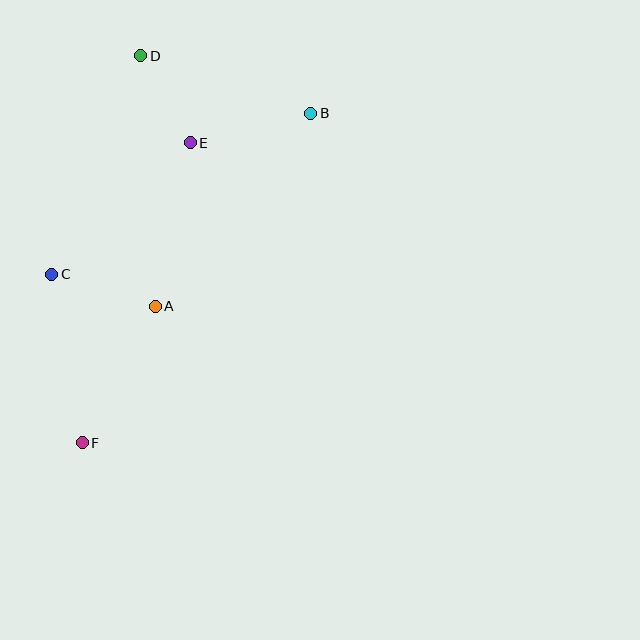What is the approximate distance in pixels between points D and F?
The distance between D and F is approximately 391 pixels.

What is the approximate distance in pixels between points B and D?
The distance between B and D is approximately 179 pixels.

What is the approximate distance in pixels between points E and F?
The distance between E and F is approximately 319 pixels.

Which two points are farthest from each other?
Points B and F are farthest from each other.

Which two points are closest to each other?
Points D and E are closest to each other.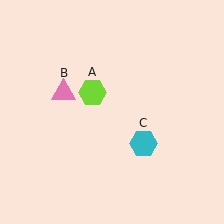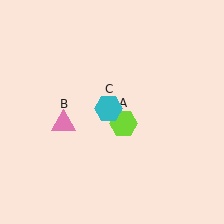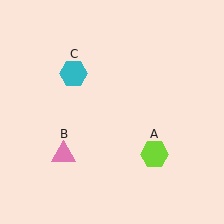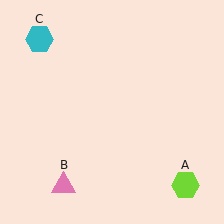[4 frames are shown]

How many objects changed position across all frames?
3 objects changed position: lime hexagon (object A), pink triangle (object B), cyan hexagon (object C).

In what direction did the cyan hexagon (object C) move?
The cyan hexagon (object C) moved up and to the left.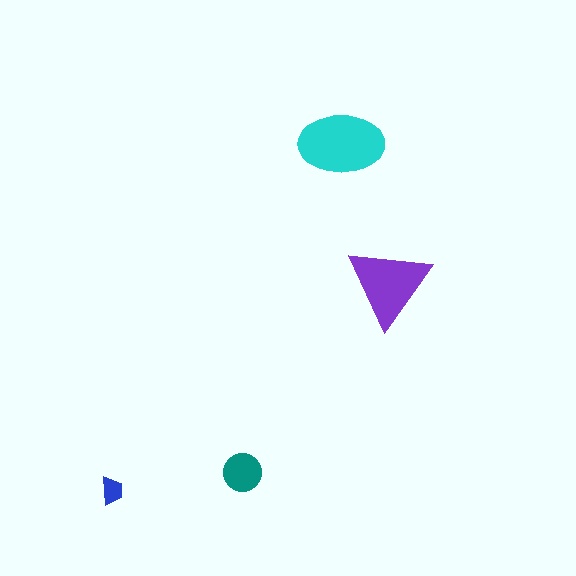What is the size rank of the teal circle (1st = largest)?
3rd.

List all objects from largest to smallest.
The cyan ellipse, the purple triangle, the teal circle, the blue trapezoid.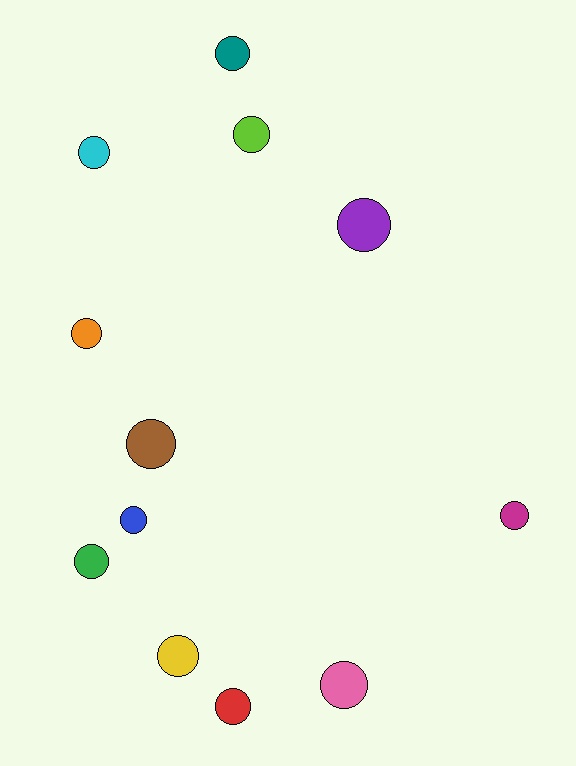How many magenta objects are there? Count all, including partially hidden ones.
There is 1 magenta object.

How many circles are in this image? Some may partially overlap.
There are 12 circles.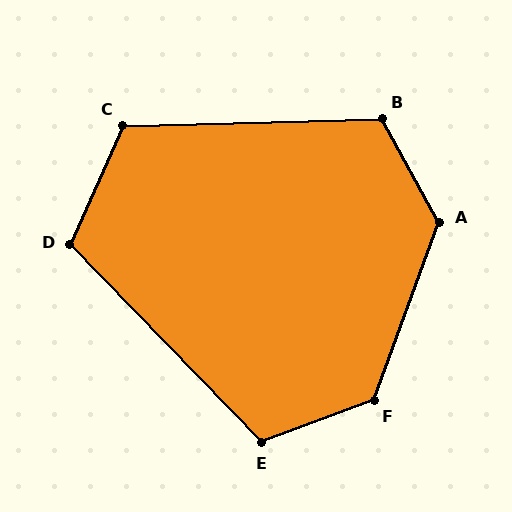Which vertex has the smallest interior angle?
D, at approximately 112 degrees.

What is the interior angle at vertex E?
Approximately 114 degrees (obtuse).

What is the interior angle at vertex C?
Approximately 115 degrees (obtuse).